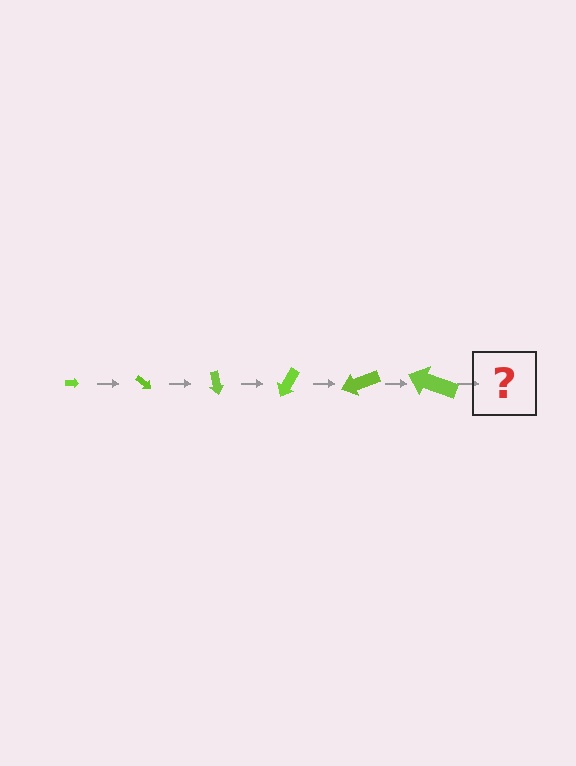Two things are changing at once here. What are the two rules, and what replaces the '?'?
The two rules are that the arrow grows larger each step and it rotates 40 degrees each step. The '?' should be an arrow, larger than the previous one and rotated 240 degrees from the start.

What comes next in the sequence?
The next element should be an arrow, larger than the previous one and rotated 240 degrees from the start.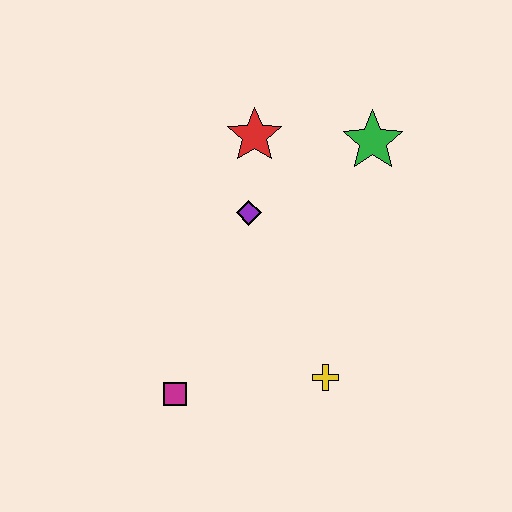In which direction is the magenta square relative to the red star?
The magenta square is below the red star.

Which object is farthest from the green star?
The magenta square is farthest from the green star.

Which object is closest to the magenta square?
The yellow cross is closest to the magenta square.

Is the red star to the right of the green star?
No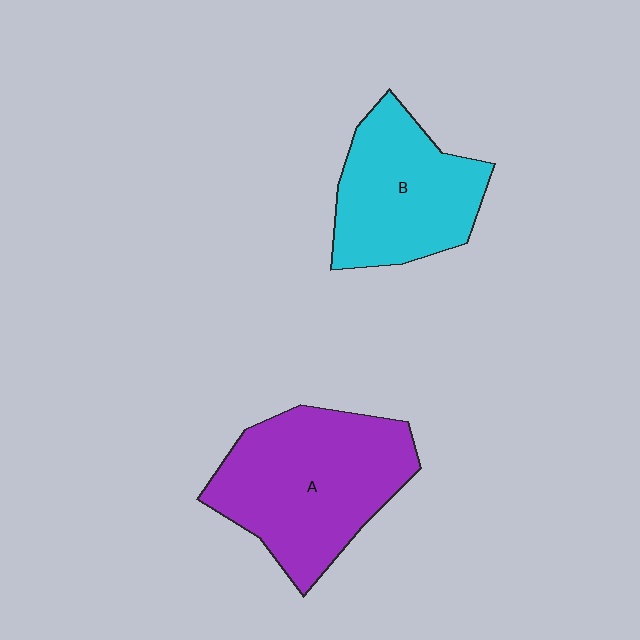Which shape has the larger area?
Shape A (purple).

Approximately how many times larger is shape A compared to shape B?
Approximately 1.3 times.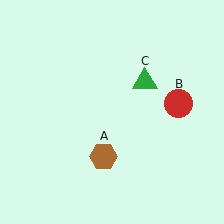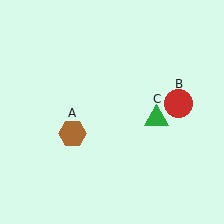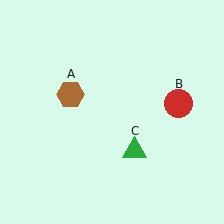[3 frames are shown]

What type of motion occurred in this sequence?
The brown hexagon (object A), green triangle (object C) rotated clockwise around the center of the scene.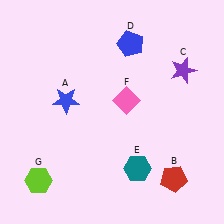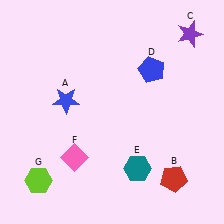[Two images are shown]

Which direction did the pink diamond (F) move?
The pink diamond (F) moved down.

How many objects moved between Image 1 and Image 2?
3 objects moved between the two images.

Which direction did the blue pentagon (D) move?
The blue pentagon (D) moved down.